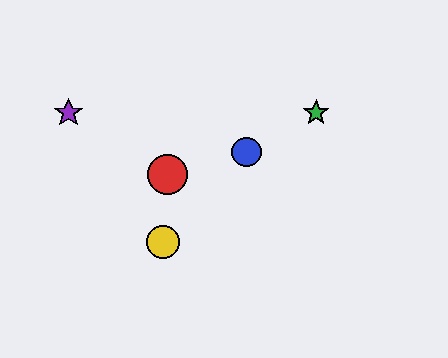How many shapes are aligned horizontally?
2 shapes (the green star, the purple star) are aligned horizontally.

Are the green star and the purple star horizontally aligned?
Yes, both are at y≈113.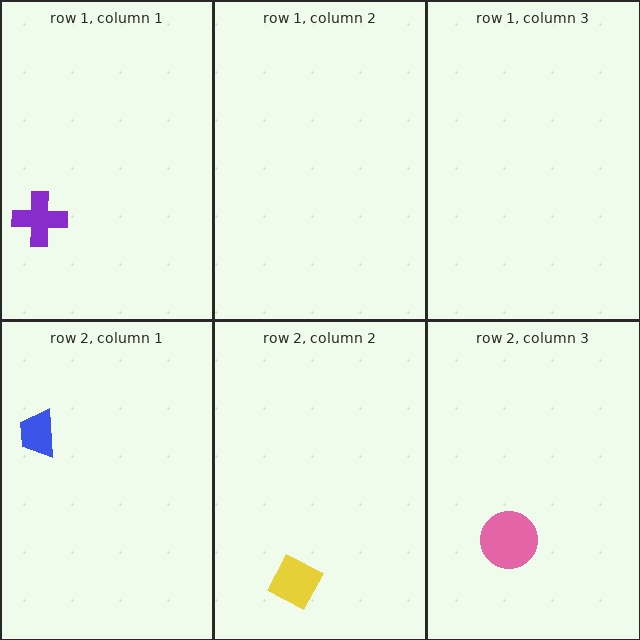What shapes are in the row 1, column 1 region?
The purple cross.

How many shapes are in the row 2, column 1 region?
1.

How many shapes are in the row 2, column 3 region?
1.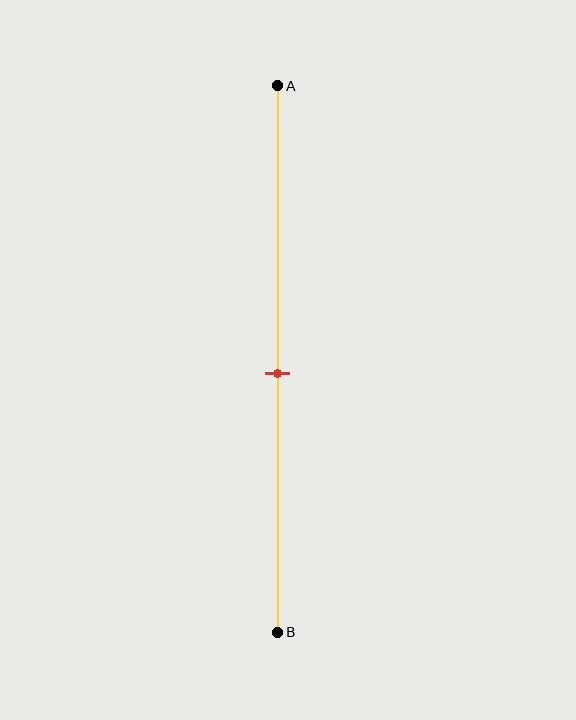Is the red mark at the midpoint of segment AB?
Yes, the mark is approximately at the midpoint.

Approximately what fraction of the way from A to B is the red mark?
The red mark is approximately 55% of the way from A to B.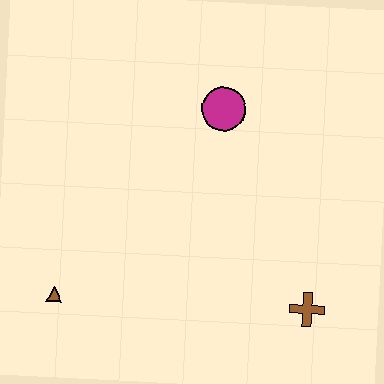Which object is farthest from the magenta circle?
The brown triangle is farthest from the magenta circle.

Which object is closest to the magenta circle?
The brown cross is closest to the magenta circle.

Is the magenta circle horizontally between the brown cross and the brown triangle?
Yes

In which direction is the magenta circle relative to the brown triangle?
The magenta circle is above the brown triangle.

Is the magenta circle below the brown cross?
No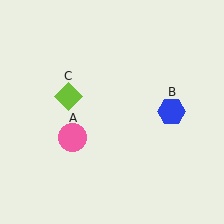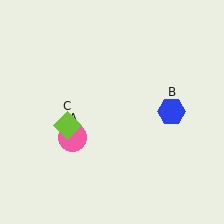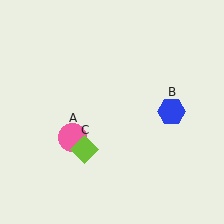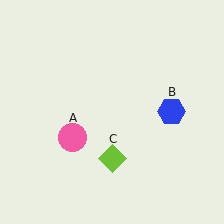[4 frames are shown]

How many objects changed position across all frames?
1 object changed position: lime diamond (object C).